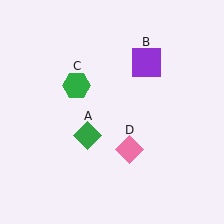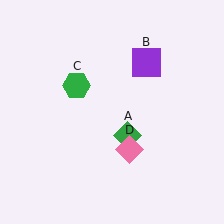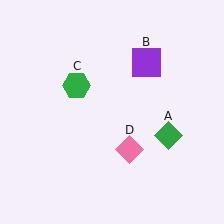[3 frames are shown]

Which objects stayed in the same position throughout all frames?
Purple square (object B) and green hexagon (object C) and pink diamond (object D) remained stationary.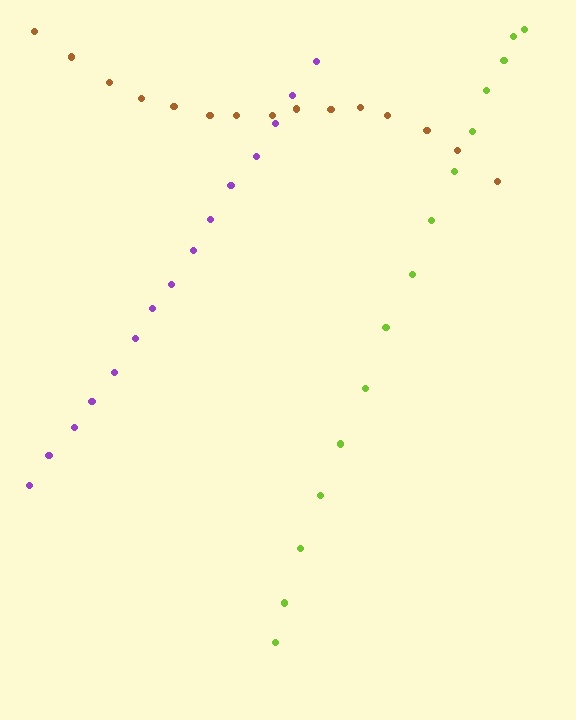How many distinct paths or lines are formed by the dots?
There are 3 distinct paths.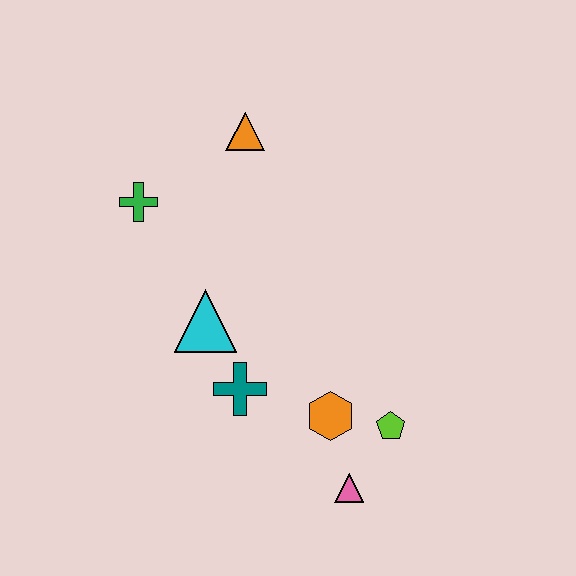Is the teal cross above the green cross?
No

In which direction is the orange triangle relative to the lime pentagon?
The orange triangle is above the lime pentagon.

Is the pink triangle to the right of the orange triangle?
Yes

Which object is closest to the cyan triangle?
The teal cross is closest to the cyan triangle.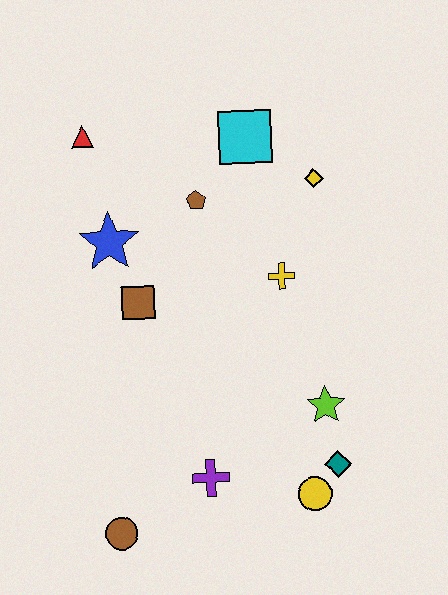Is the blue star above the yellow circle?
Yes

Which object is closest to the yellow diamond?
The cyan square is closest to the yellow diamond.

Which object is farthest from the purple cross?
The red triangle is farthest from the purple cross.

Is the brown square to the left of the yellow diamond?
Yes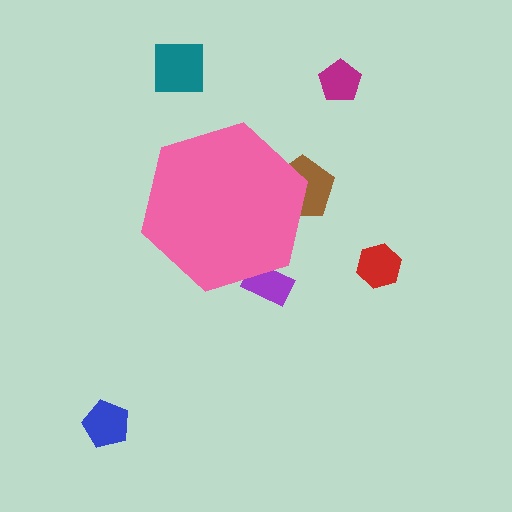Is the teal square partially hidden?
No, the teal square is fully visible.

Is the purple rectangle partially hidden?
Yes, the purple rectangle is partially hidden behind the pink hexagon.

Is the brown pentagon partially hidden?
Yes, the brown pentagon is partially hidden behind the pink hexagon.